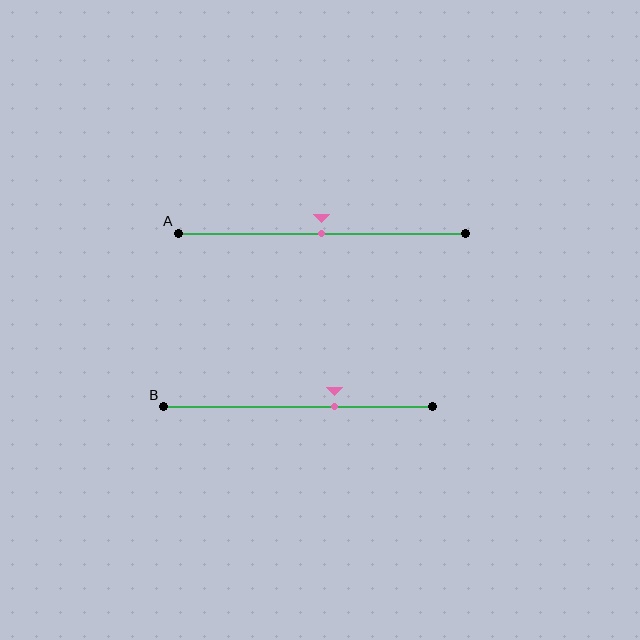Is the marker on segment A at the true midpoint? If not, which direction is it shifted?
Yes, the marker on segment A is at the true midpoint.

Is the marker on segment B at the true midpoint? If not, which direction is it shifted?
No, the marker on segment B is shifted to the right by about 14% of the segment length.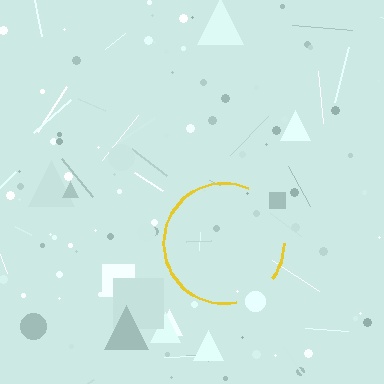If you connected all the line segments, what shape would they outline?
They would outline a circle.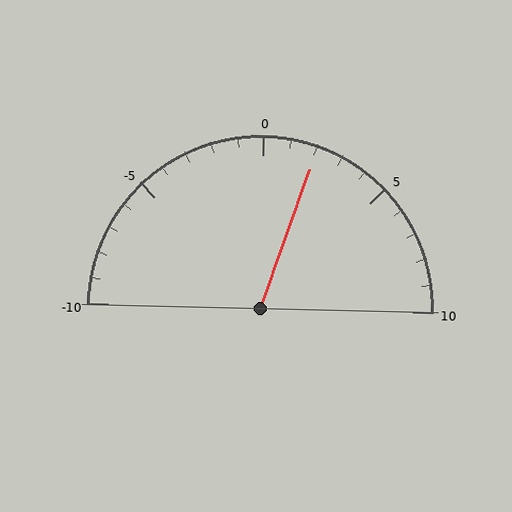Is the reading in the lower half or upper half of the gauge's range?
The reading is in the upper half of the range (-10 to 10).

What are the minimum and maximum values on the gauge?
The gauge ranges from -10 to 10.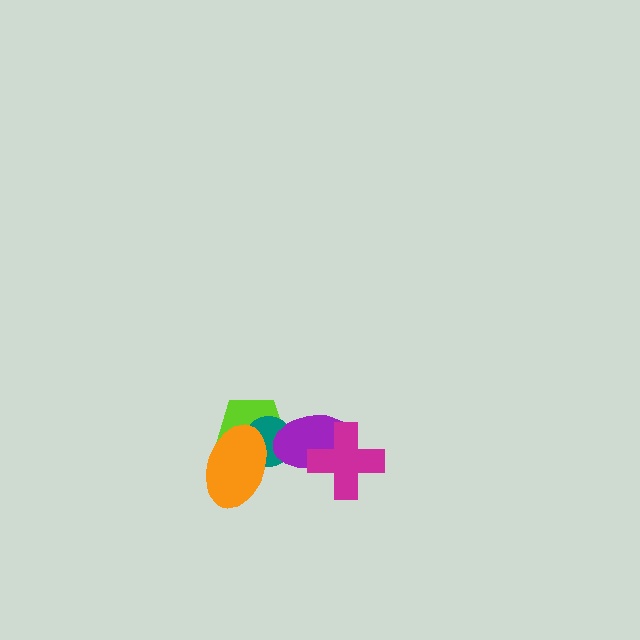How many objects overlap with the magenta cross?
1 object overlaps with the magenta cross.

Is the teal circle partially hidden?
Yes, it is partially covered by another shape.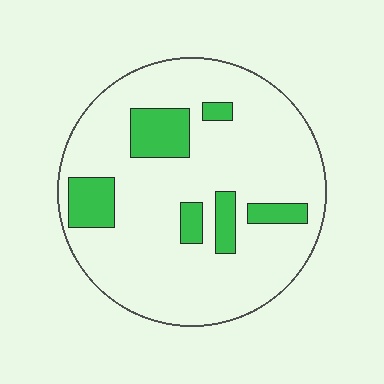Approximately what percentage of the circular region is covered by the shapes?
Approximately 15%.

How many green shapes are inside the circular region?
6.